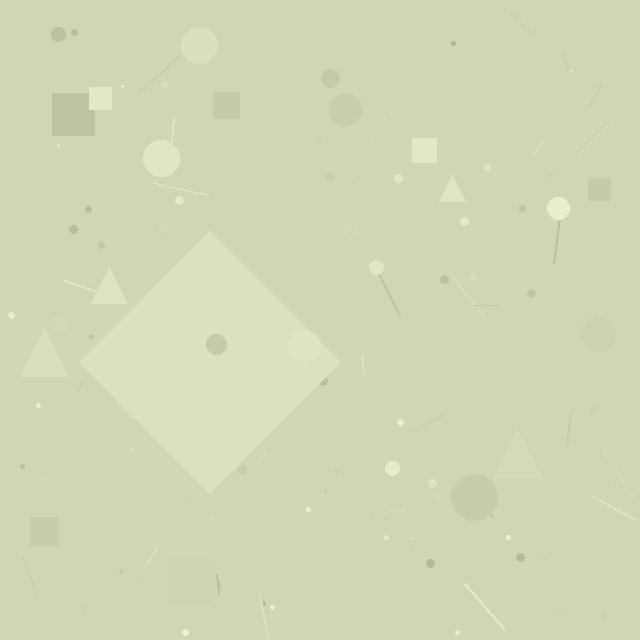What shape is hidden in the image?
A diamond is hidden in the image.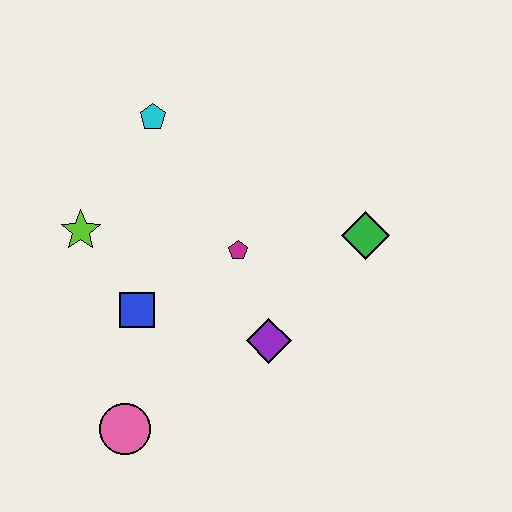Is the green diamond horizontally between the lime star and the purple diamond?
No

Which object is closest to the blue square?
The lime star is closest to the blue square.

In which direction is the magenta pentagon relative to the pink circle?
The magenta pentagon is above the pink circle.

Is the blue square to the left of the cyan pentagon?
Yes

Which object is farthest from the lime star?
The green diamond is farthest from the lime star.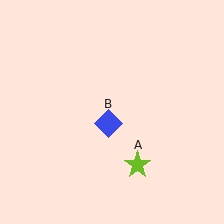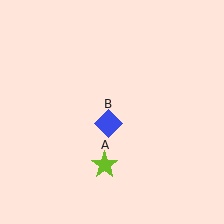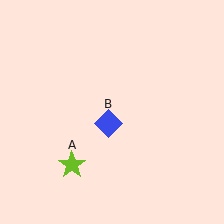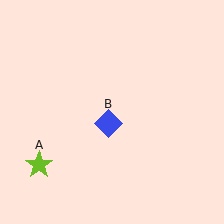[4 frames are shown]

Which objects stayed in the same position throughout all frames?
Blue diamond (object B) remained stationary.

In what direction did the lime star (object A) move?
The lime star (object A) moved left.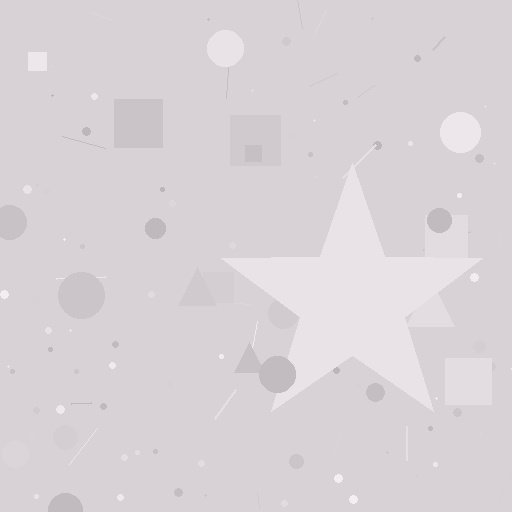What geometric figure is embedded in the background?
A star is embedded in the background.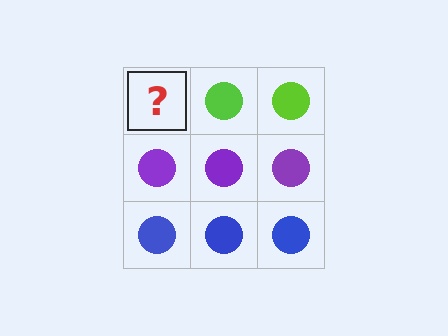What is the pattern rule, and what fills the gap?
The rule is that each row has a consistent color. The gap should be filled with a lime circle.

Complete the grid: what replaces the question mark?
The question mark should be replaced with a lime circle.